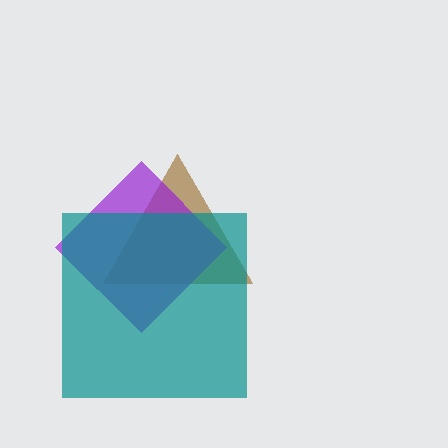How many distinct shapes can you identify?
There are 3 distinct shapes: a brown triangle, a purple diamond, a teal square.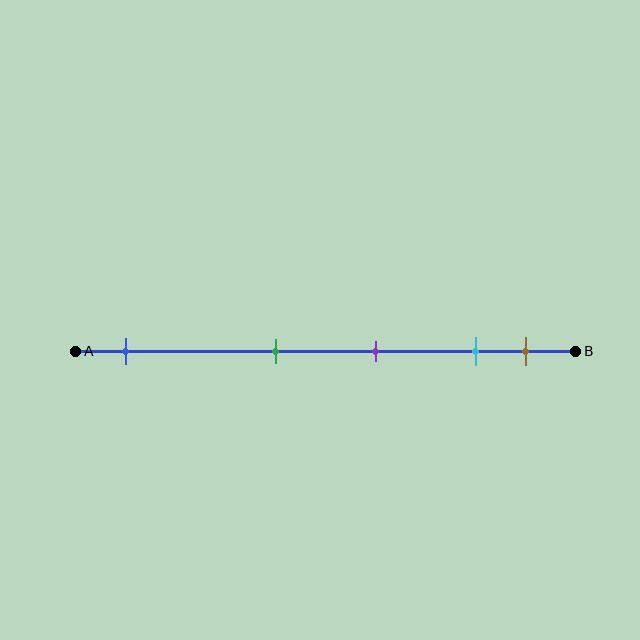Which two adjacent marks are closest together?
The cyan and brown marks are the closest adjacent pair.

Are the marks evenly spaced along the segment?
No, the marks are not evenly spaced.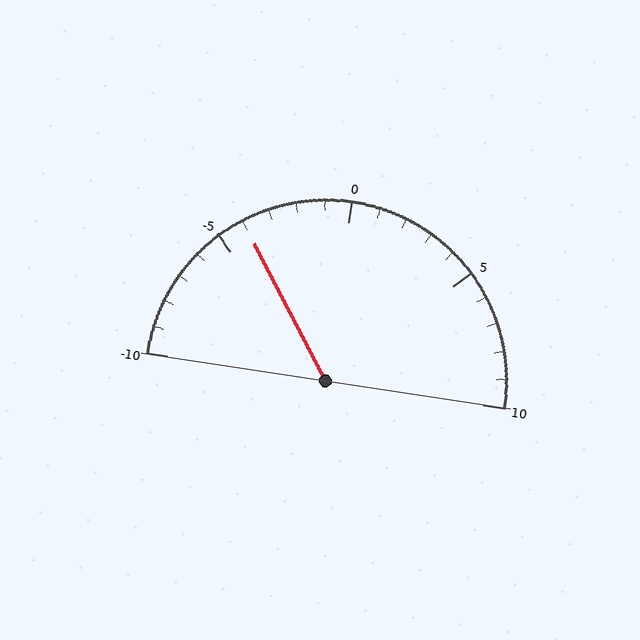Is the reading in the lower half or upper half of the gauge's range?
The reading is in the lower half of the range (-10 to 10).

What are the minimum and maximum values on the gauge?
The gauge ranges from -10 to 10.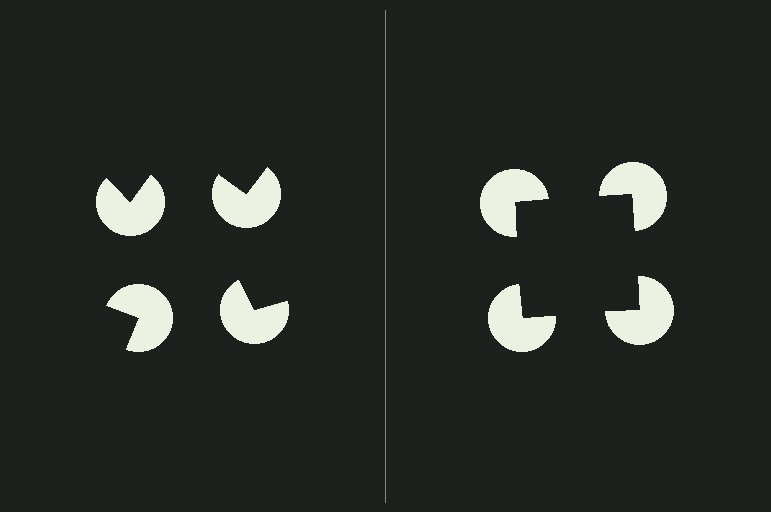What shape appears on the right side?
An illusory square.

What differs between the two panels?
The pac-man discs are positioned identically on both sides; only the wedge orientations differ. On the right they align to a square; on the left they are misaligned.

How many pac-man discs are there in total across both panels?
8 — 4 on each side.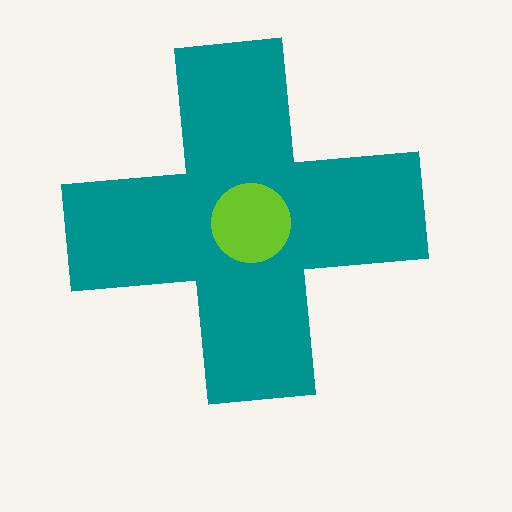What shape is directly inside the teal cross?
The lime circle.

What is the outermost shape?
The teal cross.